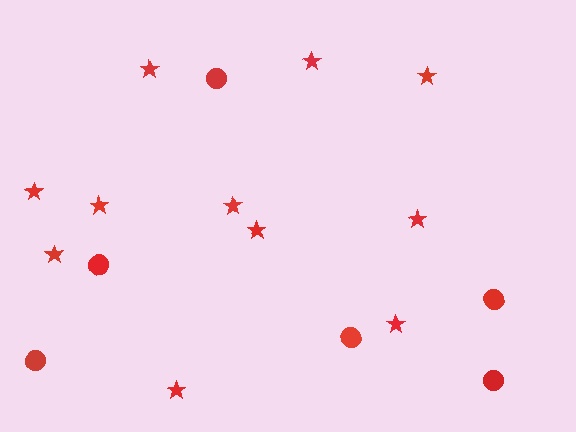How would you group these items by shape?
There are 2 groups: one group of stars (11) and one group of circles (6).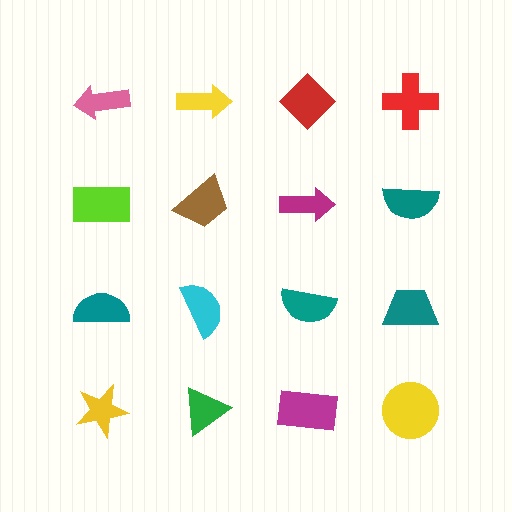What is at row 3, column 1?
A teal semicircle.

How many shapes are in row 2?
4 shapes.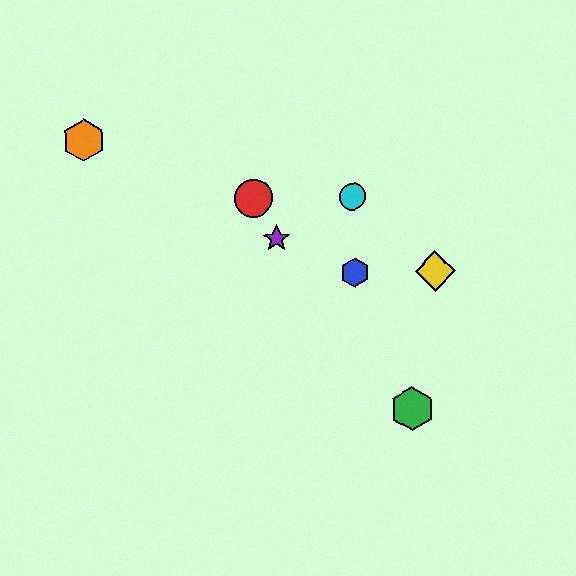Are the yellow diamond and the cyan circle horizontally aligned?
No, the yellow diamond is at y≈271 and the cyan circle is at y≈197.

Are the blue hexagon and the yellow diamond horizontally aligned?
Yes, both are at y≈273.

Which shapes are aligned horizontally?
The blue hexagon, the yellow diamond are aligned horizontally.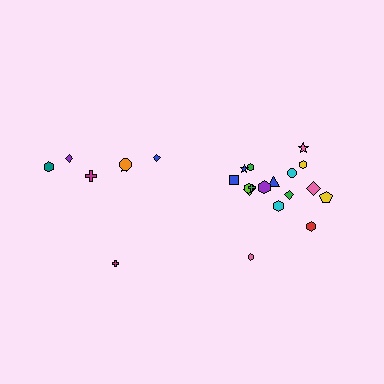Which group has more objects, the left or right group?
The right group.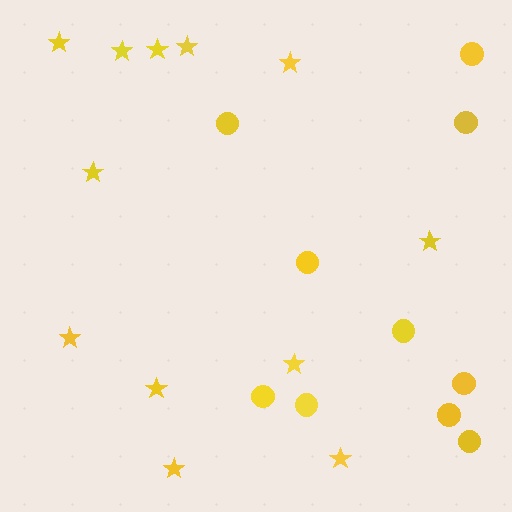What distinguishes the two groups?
There are 2 groups: one group of circles (10) and one group of stars (12).